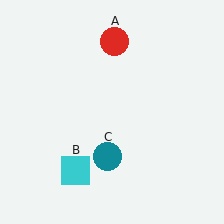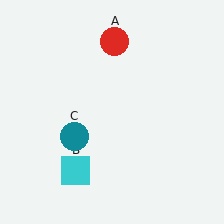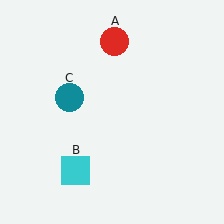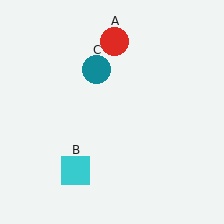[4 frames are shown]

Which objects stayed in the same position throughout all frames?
Red circle (object A) and cyan square (object B) remained stationary.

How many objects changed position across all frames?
1 object changed position: teal circle (object C).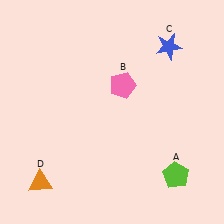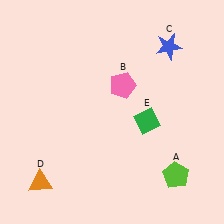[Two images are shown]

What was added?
A green diamond (E) was added in Image 2.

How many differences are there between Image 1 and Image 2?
There is 1 difference between the two images.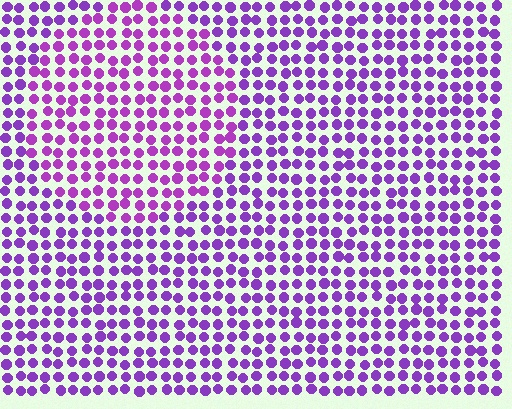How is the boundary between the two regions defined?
The boundary is defined purely by a slight shift in hue (about 18 degrees). Spacing, size, and orientation are identical on both sides.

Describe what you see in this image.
The image is filled with small purple elements in a uniform arrangement. A circle-shaped region is visible where the elements are tinted to a slightly different hue, forming a subtle color boundary.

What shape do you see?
I see a circle.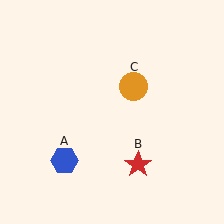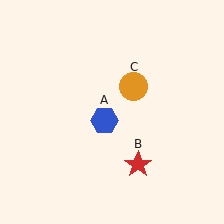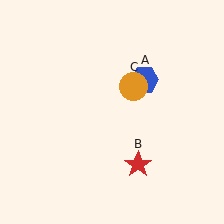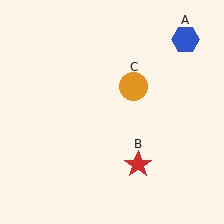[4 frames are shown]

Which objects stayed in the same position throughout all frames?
Red star (object B) and orange circle (object C) remained stationary.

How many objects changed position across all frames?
1 object changed position: blue hexagon (object A).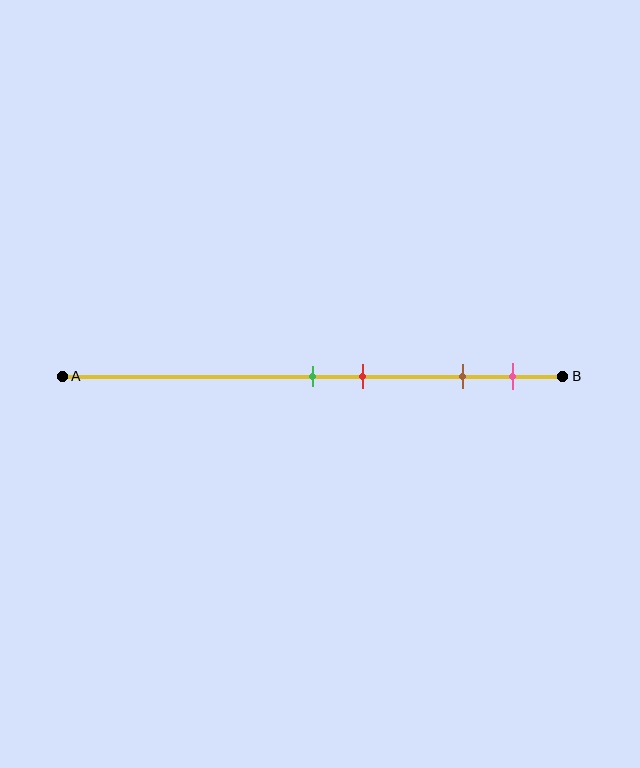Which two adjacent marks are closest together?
The green and red marks are the closest adjacent pair.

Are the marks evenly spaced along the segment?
No, the marks are not evenly spaced.